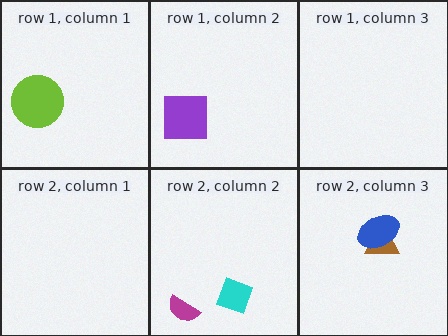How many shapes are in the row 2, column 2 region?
2.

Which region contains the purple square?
The row 1, column 2 region.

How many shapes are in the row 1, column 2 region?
1.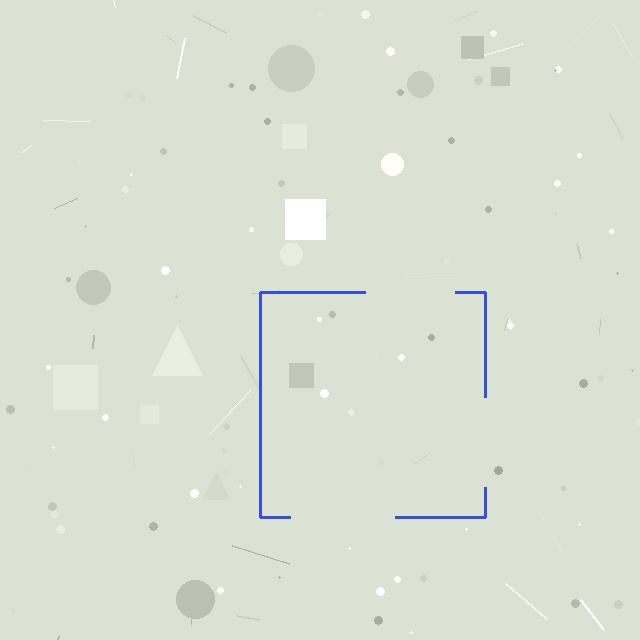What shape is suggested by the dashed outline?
The dashed outline suggests a square.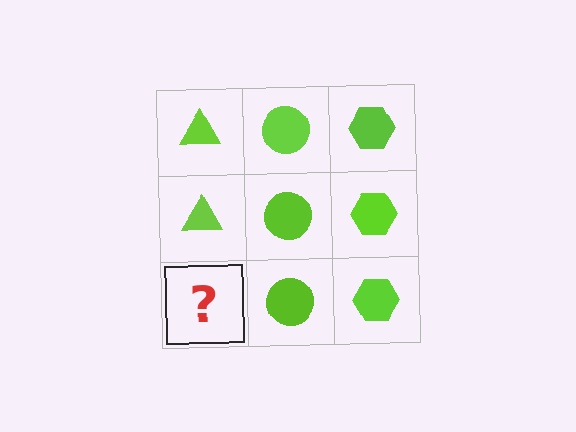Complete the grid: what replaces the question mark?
The question mark should be replaced with a lime triangle.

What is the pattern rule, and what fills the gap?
The rule is that each column has a consistent shape. The gap should be filled with a lime triangle.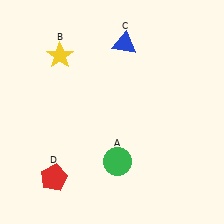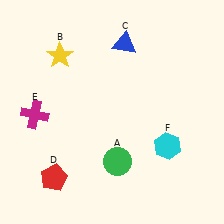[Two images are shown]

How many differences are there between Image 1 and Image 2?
There are 2 differences between the two images.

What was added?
A magenta cross (E), a cyan hexagon (F) were added in Image 2.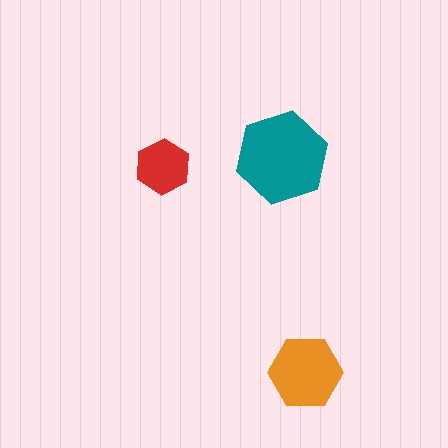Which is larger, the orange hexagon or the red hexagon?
The orange one.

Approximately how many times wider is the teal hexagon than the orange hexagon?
About 1.5 times wider.